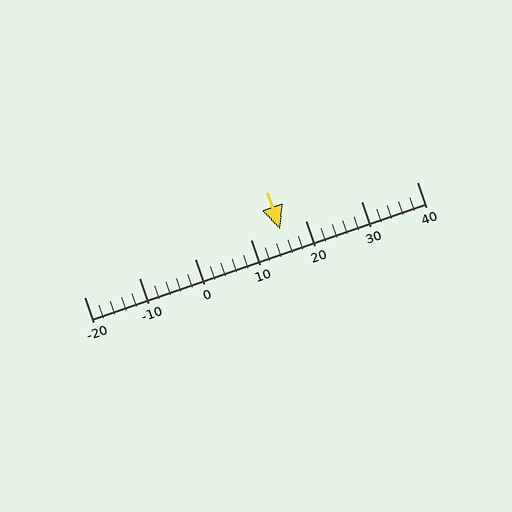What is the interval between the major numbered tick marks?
The major tick marks are spaced 10 units apart.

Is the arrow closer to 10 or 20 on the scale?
The arrow is closer to 20.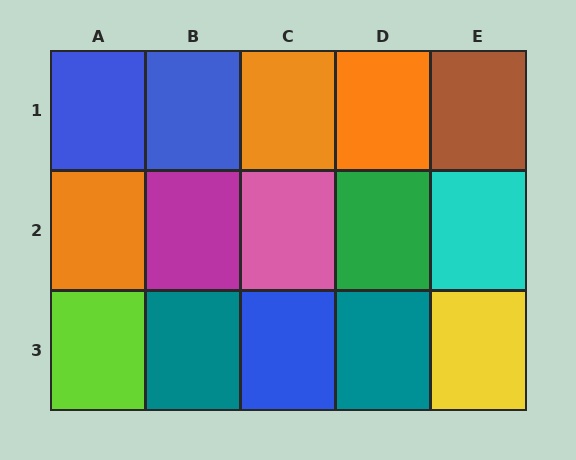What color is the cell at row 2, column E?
Cyan.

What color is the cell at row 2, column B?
Magenta.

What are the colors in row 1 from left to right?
Blue, blue, orange, orange, brown.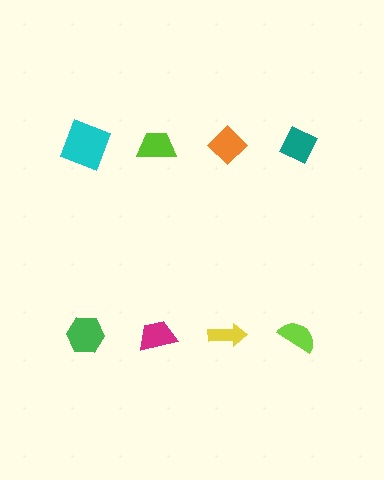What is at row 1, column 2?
A lime trapezoid.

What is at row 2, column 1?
A green hexagon.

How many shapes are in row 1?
4 shapes.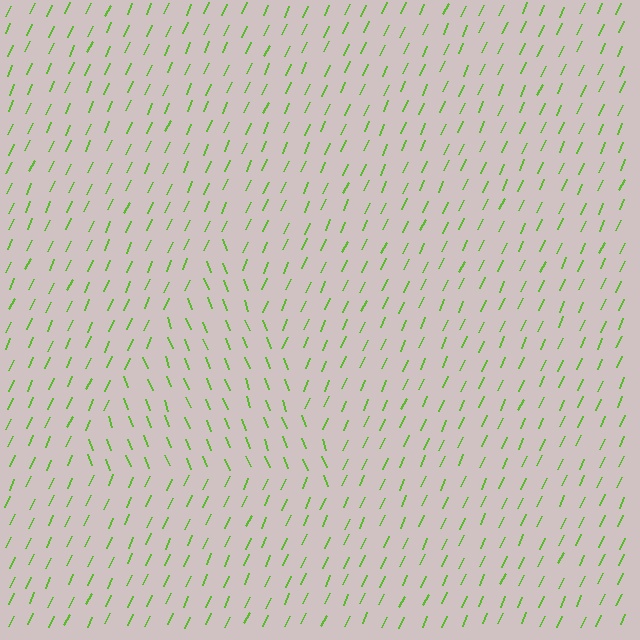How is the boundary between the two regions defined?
The boundary is defined purely by a change in line orientation (approximately 45 degrees difference). All lines are the same color and thickness.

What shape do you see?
I see a triangle.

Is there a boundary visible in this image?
Yes, there is a texture boundary formed by a change in line orientation.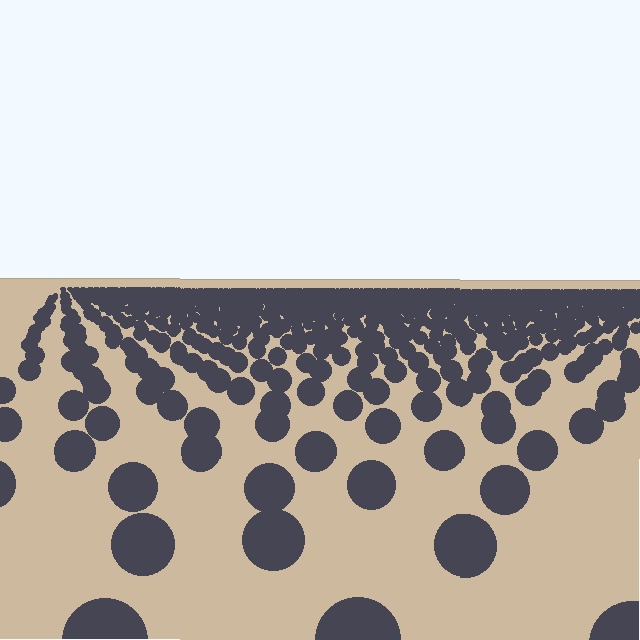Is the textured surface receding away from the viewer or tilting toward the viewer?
The surface is receding away from the viewer. Texture elements get smaller and denser toward the top.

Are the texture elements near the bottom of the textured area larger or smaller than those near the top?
Larger. Near the bottom, elements are closer to the viewer and appear at a bigger on-screen size.